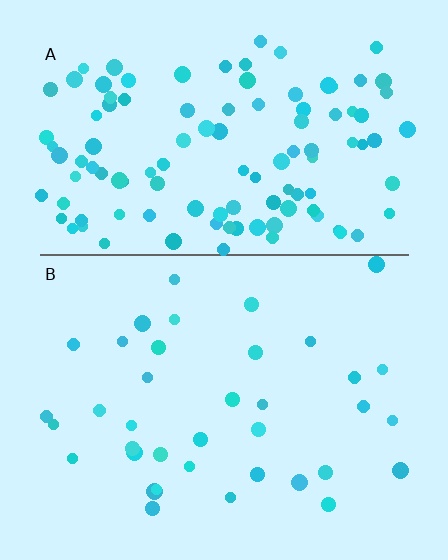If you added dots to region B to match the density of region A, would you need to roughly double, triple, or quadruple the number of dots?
Approximately triple.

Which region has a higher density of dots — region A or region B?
A (the top).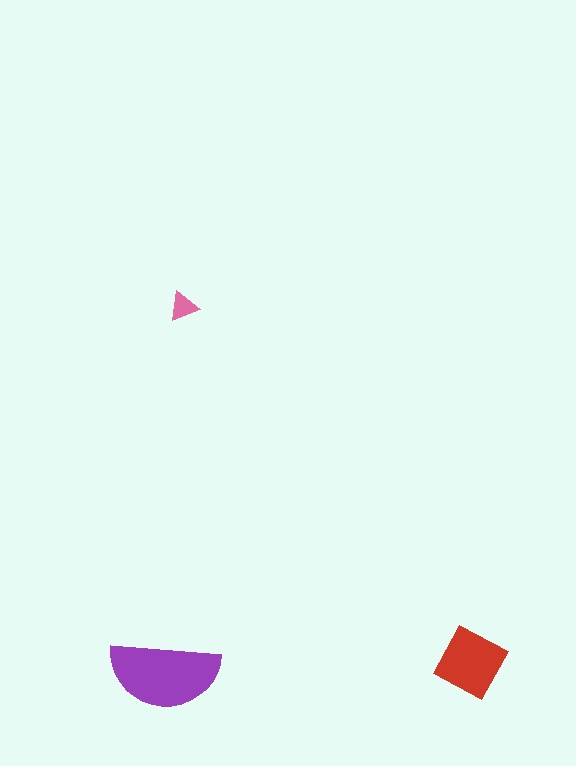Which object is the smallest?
The pink triangle.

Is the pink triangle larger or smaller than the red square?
Smaller.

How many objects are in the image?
There are 3 objects in the image.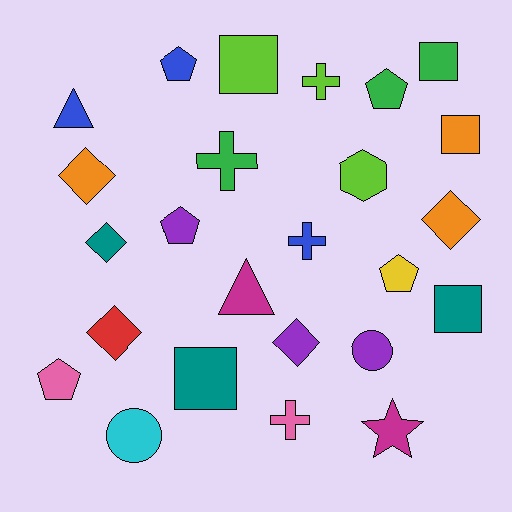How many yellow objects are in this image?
There is 1 yellow object.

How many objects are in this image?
There are 25 objects.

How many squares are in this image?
There are 5 squares.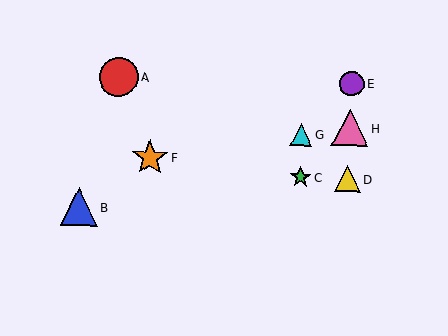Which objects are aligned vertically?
Objects C, G are aligned vertically.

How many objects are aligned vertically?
2 objects (C, G) are aligned vertically.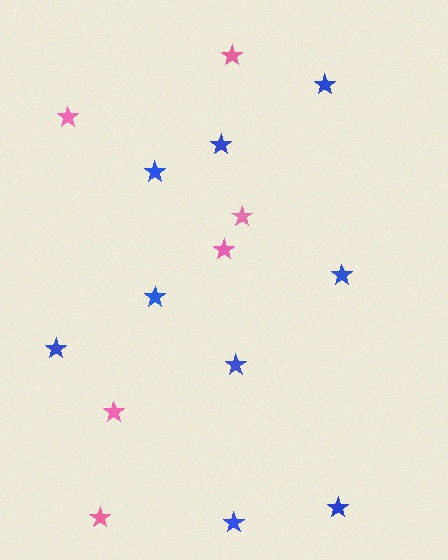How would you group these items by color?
There are 2 groups: one group of blue stars (9) and one group of pink stars (6).